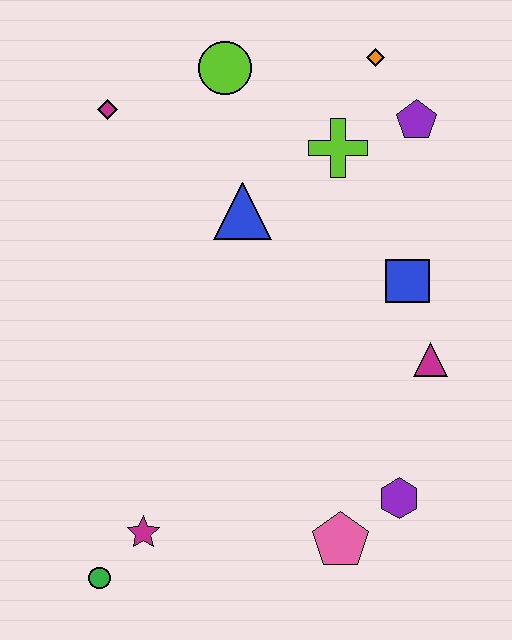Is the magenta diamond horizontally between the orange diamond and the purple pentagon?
No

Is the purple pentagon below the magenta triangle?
No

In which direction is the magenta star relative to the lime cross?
The magenta star is below the lime cross.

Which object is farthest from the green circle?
The orange diamond is farthest from the green circle.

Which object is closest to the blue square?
The magenta triangle is closest to the blue square.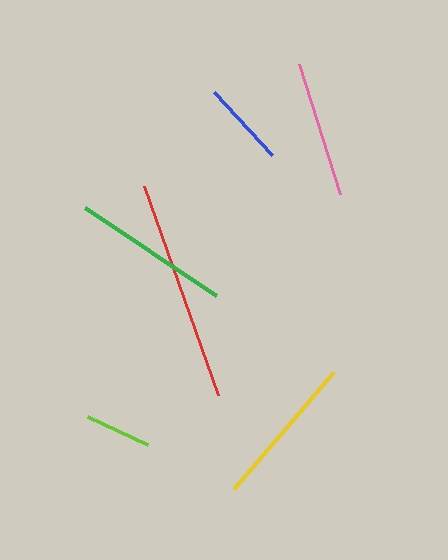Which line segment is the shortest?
The lime line is the shortest at approximately 65 pixels.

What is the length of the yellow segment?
The yellow segment is approximately 154 pixels long.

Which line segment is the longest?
The red line is the longest at approximately 222 pixels.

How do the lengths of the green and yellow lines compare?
The green and yellow lines are approximately the same length.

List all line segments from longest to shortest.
From longest to shortest: red, green, yellow, pink, blue, lime.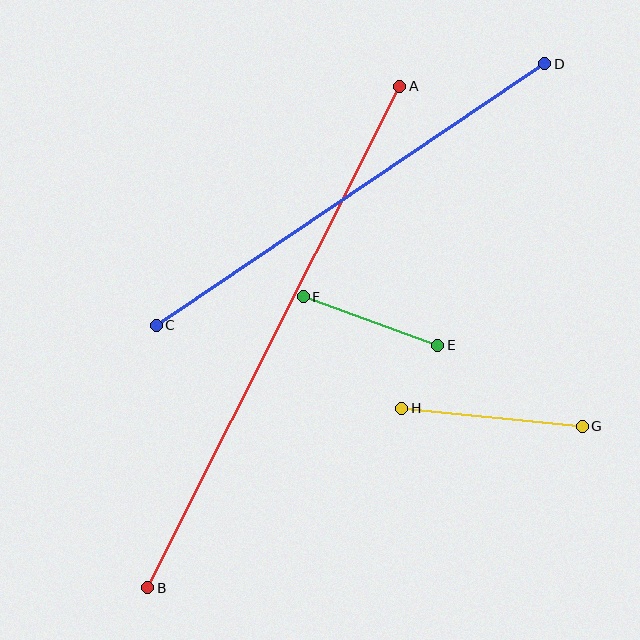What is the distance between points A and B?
The distance is approximately 561 pixels.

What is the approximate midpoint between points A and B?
The midpoint is at approximately (274, 337) pixels.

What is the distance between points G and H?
The distance is approximately 181 pixels.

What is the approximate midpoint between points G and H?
The midpoint is at approximately (492, 417) pixels.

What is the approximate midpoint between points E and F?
The midpoint is at approximately (370, 321) pixels.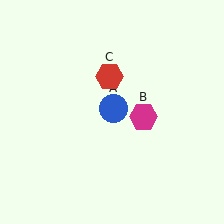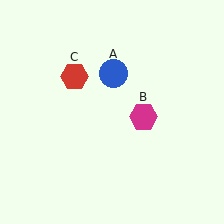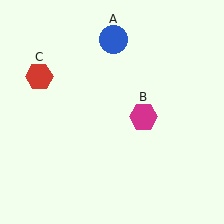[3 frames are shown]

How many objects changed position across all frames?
2 objects changed position: blue circle (object A), red hexagon (object C).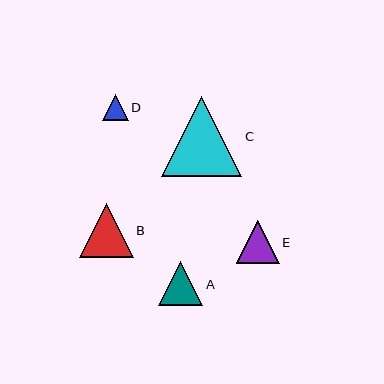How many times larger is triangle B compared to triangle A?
Triangle B is approximately 1.2 times the size of triangle A.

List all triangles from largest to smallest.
From largest to smallest: C, B, A, E, D.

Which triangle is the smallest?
Triangle D is the smallest with a size of approximately 25 pixels.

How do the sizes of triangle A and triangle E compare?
Triangle A and triangle E are approximately the same size.